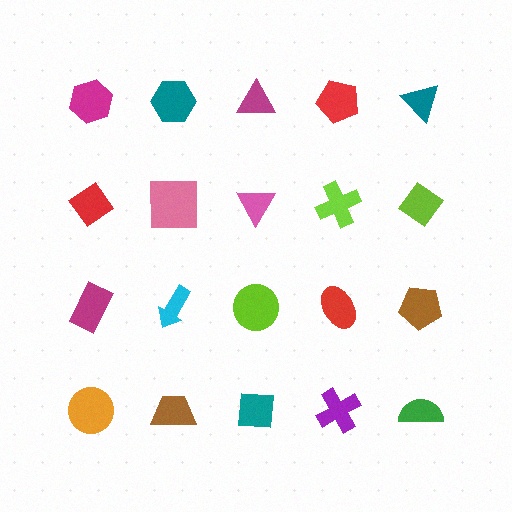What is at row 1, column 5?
A teal triangle.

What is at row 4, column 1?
An orange circle.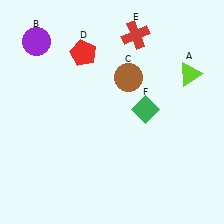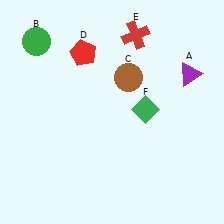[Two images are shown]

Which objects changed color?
A changed from lime to purple. B changed from purple to green.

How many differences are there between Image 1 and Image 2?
There are 2 differences between the two images.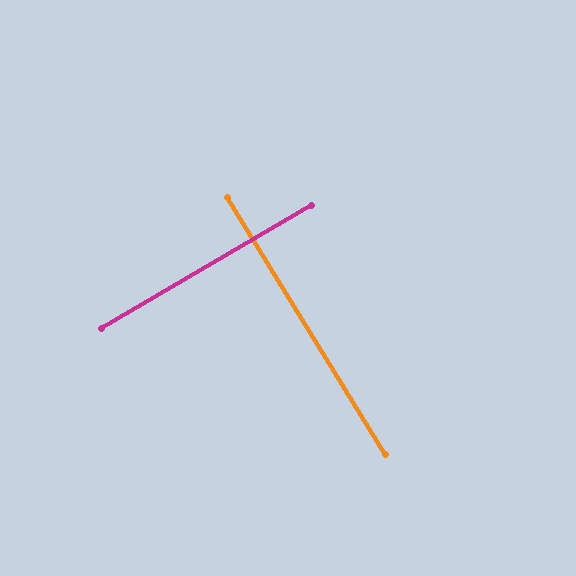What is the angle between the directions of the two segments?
Approximately 89 degrees.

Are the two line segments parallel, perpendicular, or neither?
Perpendicular — they meet at approximately 89°.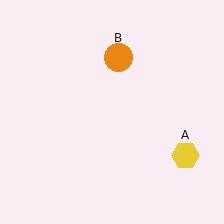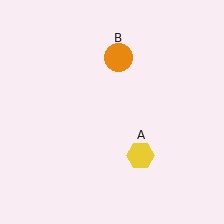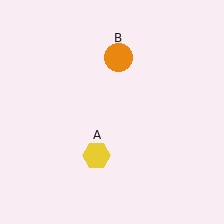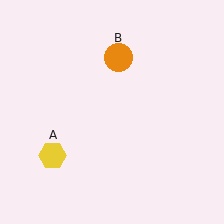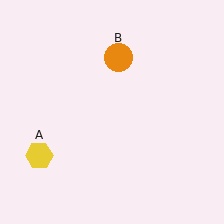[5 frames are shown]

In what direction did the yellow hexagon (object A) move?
The yellow hexagon (object A) moved left.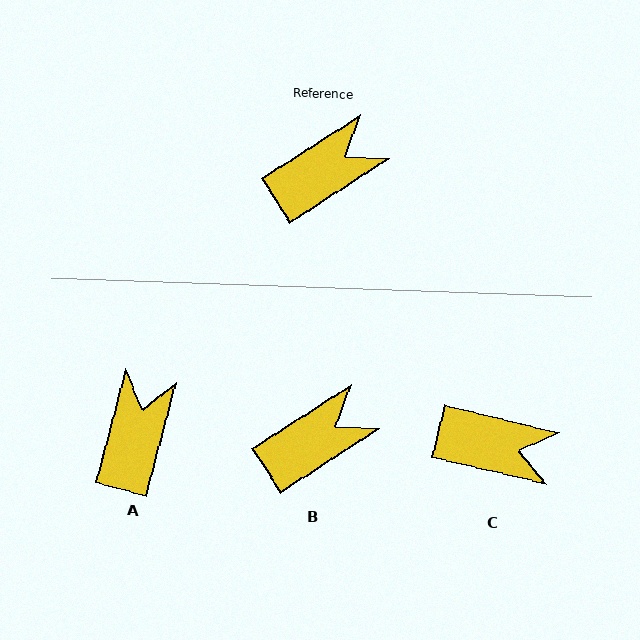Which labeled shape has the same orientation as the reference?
B.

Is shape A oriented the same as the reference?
No, it is off by about 43 degrees.